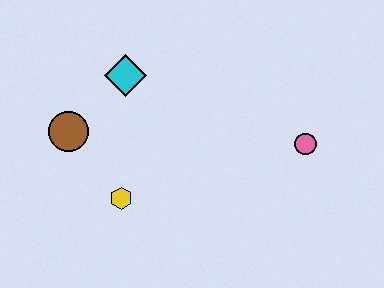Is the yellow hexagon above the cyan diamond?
No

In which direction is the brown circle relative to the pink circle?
The brown circle is to the left of the pink circle.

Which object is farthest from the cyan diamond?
The pink circle is farthest from the cyan diamond.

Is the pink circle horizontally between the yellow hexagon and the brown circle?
No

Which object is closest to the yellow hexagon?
The brown circle is closest to the yellow hexagon.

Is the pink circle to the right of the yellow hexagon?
Yes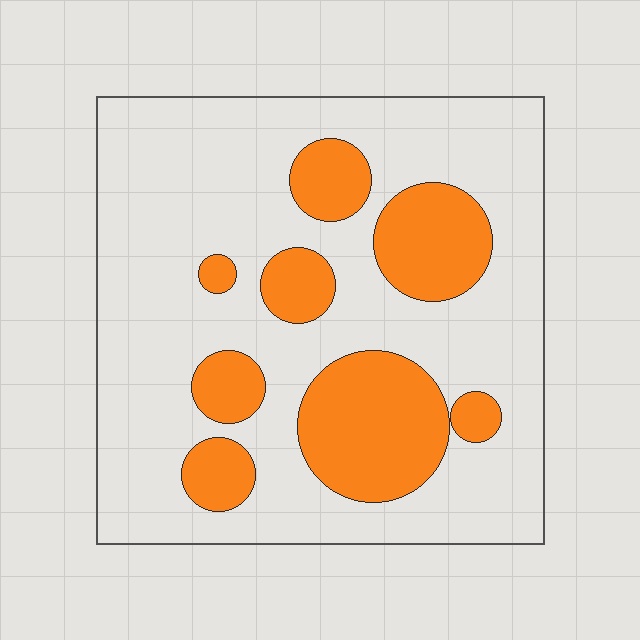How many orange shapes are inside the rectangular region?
8.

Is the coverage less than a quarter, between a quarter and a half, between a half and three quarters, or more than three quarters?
Between a quarter and a half.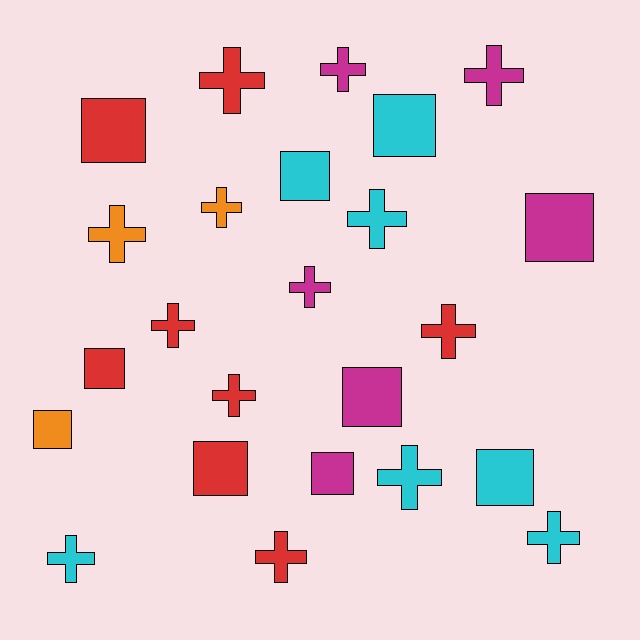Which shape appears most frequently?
Cross, with 14 objects.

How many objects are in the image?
There are 24 objects.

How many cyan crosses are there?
There are 4 cyan crosses.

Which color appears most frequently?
Red, with 8 objects.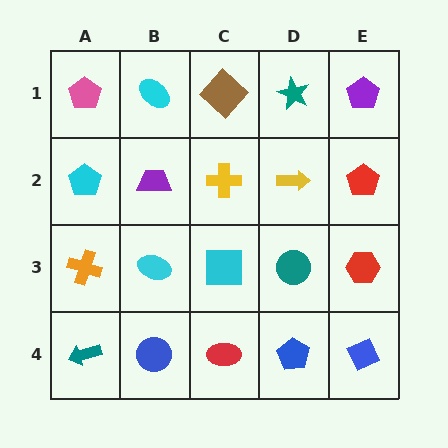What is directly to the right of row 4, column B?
A red ellipse.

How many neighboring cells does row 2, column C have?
4.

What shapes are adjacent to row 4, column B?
A cyan ellipse (row 3, column B), a teal arrow (row 4, column A), a red ellipse (row 4, column C).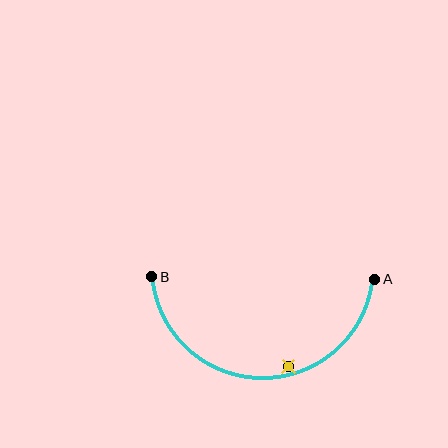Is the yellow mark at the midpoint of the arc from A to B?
No — the yellow mark does not lie on the arc at all. It sits slightly inside the curve.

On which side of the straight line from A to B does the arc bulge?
The arc bulges below the straight line connecting A and B.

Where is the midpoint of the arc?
The arc midpoint is the point on the curve farthest from the straight line joining A and B. It sits below that line.